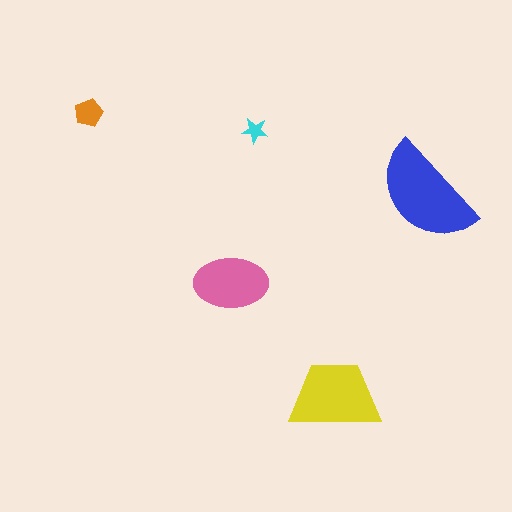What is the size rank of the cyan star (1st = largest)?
5th.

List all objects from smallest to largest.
The cyan star, the orange pentagon, the pink ellipse, the yellow trapezoid, the blue semicircle.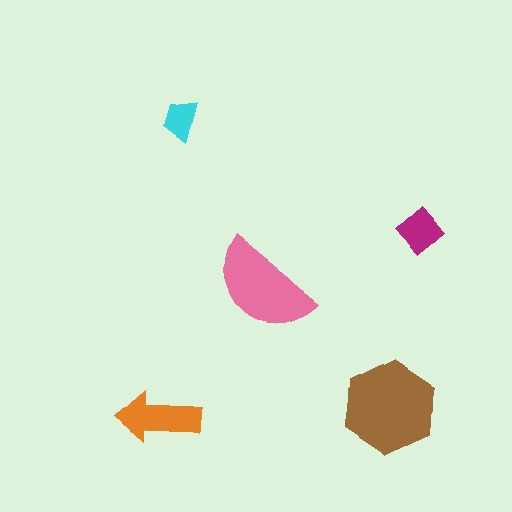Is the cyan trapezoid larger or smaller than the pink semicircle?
Smaller.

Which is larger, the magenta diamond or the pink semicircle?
The pink semicircle.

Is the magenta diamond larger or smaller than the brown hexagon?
Smaller.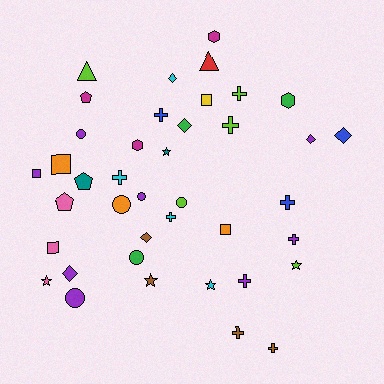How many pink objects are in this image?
There are 3 pink objects.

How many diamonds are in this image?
There are 6 diamonds.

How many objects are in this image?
There are 40 objects.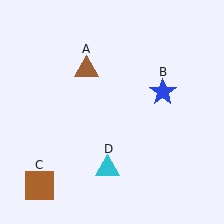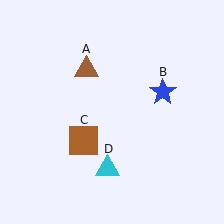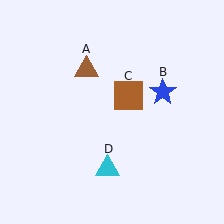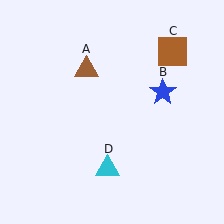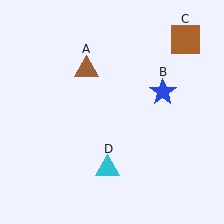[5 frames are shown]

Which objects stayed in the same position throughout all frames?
Brown triangle (object A) and blue star (object B) and cyan triangle (object D) remained stationary.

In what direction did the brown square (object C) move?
The brown square (object C) moved up and to the right.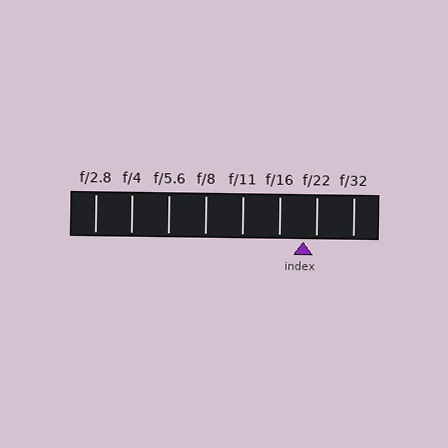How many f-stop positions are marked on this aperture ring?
There are 8 f-stop positions marked.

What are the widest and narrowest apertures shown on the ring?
The widest aperture shown is f/2.8 and the narrowest is f/32.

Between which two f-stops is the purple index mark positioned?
The index mark is between f/16 and f/22.